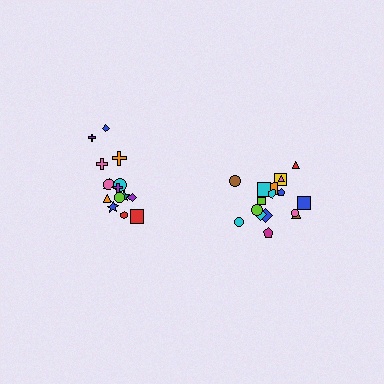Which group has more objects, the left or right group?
The right group.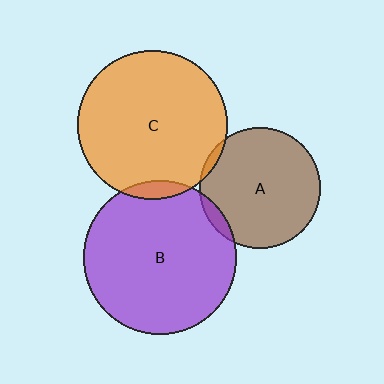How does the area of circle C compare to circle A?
Approximately 1.5 times.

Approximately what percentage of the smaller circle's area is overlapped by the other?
Approximately 5%.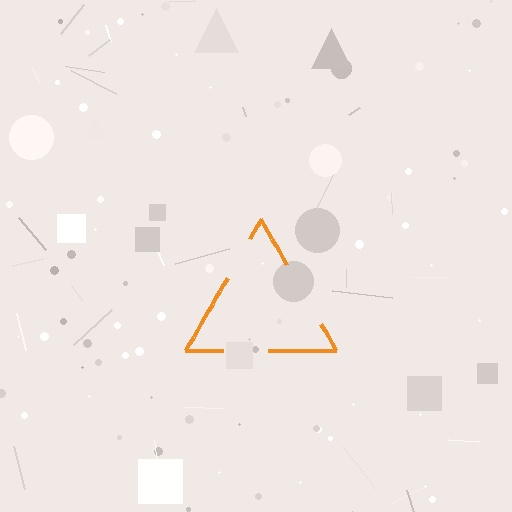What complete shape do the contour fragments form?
The contour fragments form a triangle.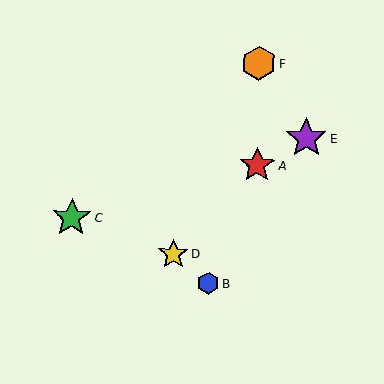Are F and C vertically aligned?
No, F is at x≈259 and C is at x≈72.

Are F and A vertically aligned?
Yes, both are at x≈259.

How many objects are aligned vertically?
2 objects (A, F) are aligned vertically.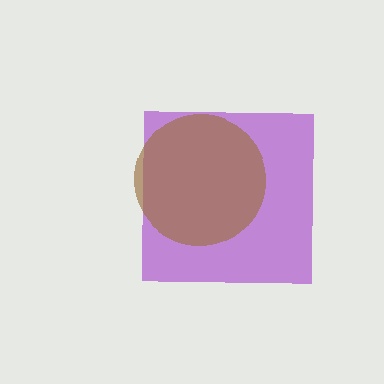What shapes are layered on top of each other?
The layered shapes are: a purple square, a brown circle.